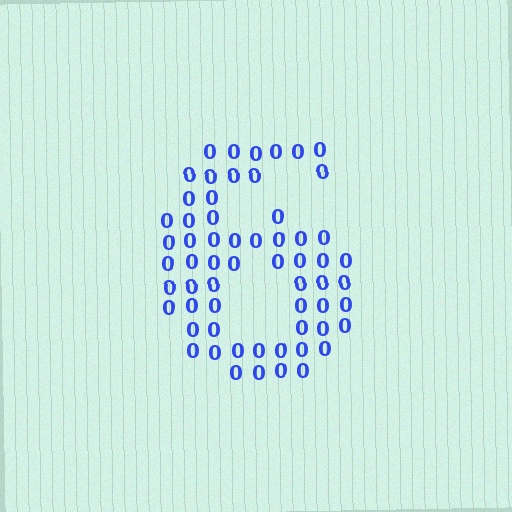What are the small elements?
The small elements are digit 0's.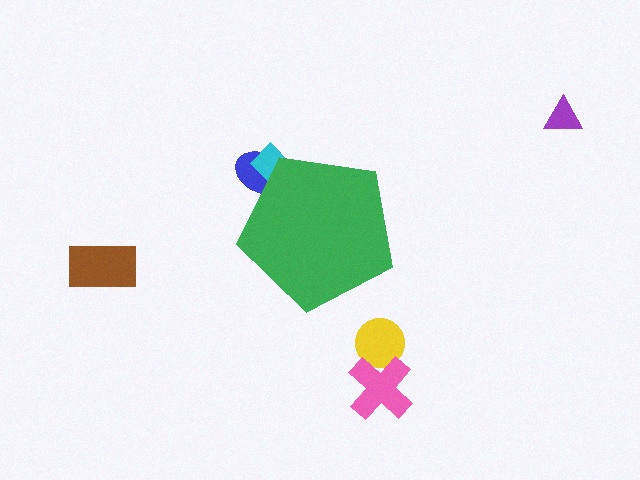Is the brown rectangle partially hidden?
No, the brown rectangle is fully visible.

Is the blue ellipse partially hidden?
Yes, the blue ellipse is partially hidden behind the green pentagon.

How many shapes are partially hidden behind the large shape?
2 shapes are partially hidden.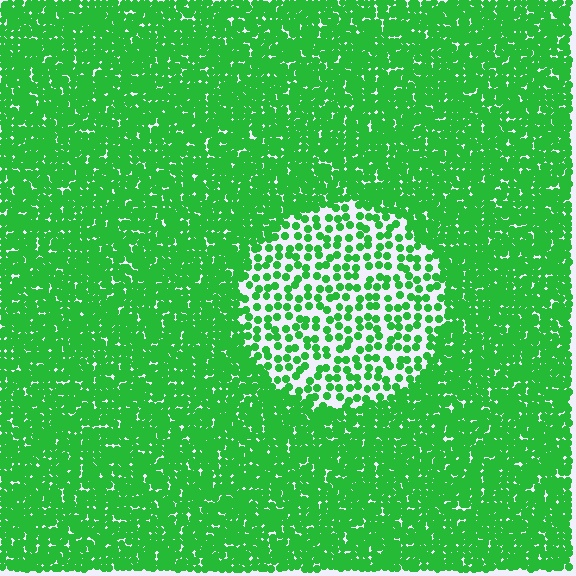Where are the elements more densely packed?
The elements are more densely packed outside the circle boundary.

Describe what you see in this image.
The image contains small green elements arranged at two different densities. A circle-shaped region is visible where the elements are less densely packed than the surrounding area.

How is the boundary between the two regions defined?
The boundary is defined by a change in element density (approximately 2.6x ratio). All elements are the same color, size, and shape.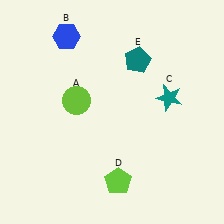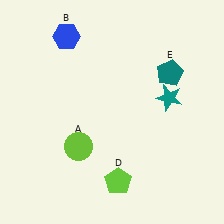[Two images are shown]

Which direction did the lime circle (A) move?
The lime circle (A) moved down.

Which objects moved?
The objects that moved are: the lime circle (A), the teal pentagon (E).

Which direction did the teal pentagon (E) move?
The teal pentagon (E) moved right.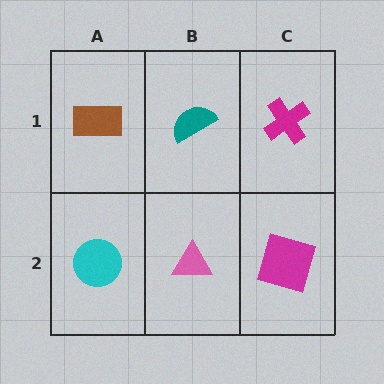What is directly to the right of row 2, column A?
A pink triangle.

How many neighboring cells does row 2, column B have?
3.